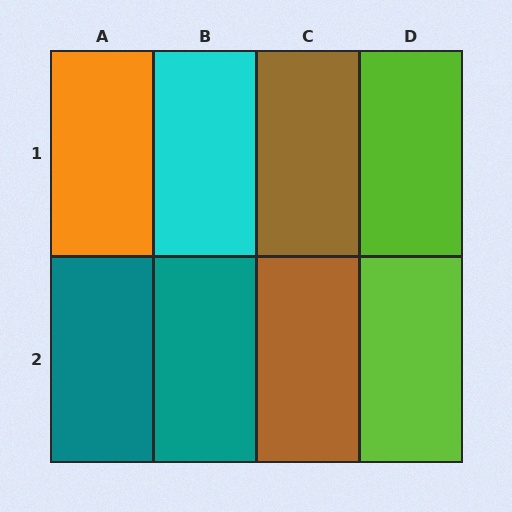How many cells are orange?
1 cell is orange.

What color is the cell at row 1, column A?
Orange.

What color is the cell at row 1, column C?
Brown.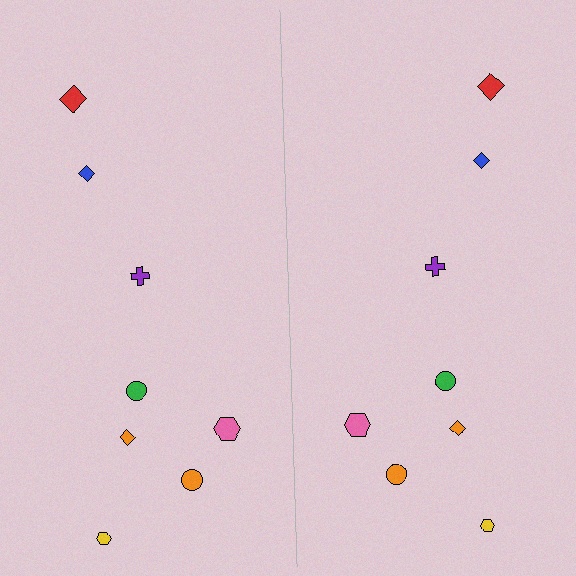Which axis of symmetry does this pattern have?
The pattern has a vertical axis of symmetry running through the center of the image.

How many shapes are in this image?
There are 16 shapes in this image.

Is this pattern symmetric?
Yes, this pattern has bilateral (reflection) symmetry.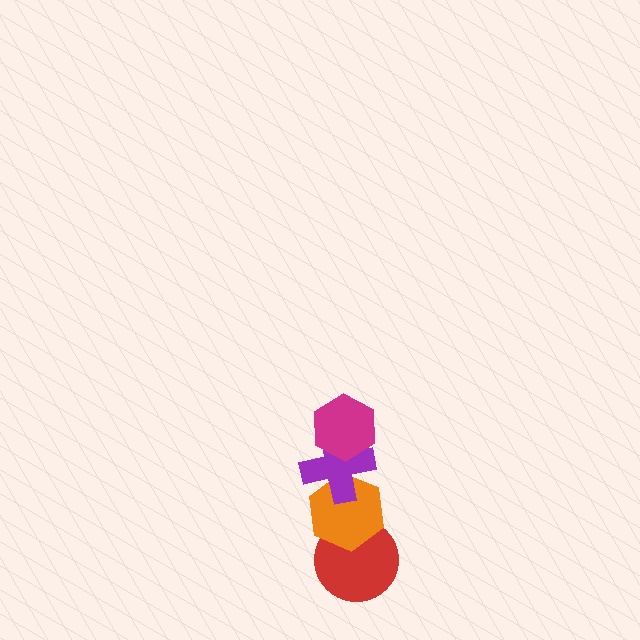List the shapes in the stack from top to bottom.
From top to bottom: the magenta hexagon, the purple cross, the orange hexagon, the red circle.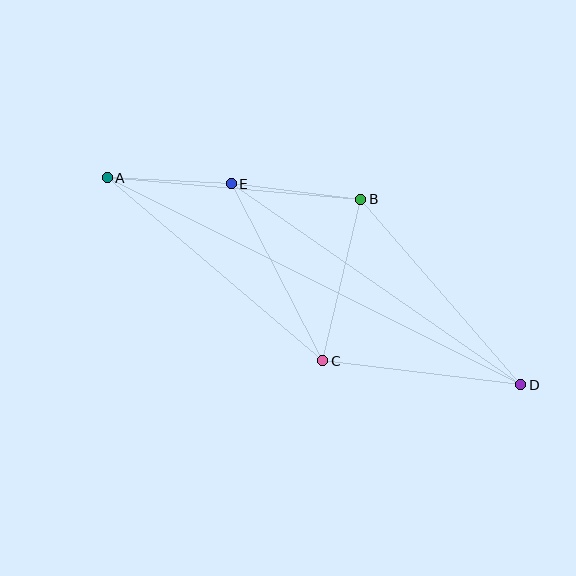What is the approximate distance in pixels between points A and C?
The distance between A and C is approximately 283 pixels.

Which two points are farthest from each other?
Points A and D are farthest from each other.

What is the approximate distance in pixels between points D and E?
The distance between D and E is approximately 352 pixels.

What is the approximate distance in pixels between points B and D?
The distance between B and D is approximately 245 pixels.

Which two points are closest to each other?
Points A and E are closest to each other.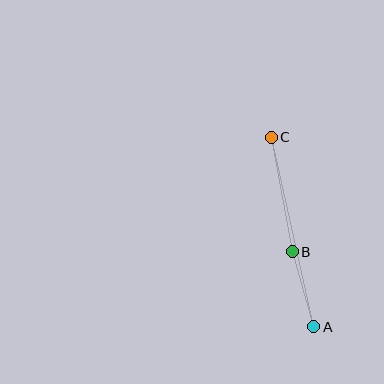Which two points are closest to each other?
Points A and B are closest to each other.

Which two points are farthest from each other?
Points A and C are farthest from each other.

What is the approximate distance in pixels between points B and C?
The distance between B and C is approximately 116 pixels.